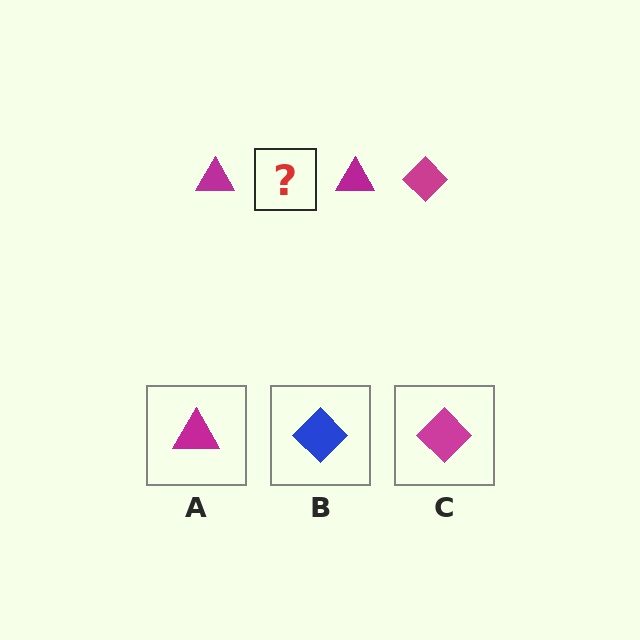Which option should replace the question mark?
Option C.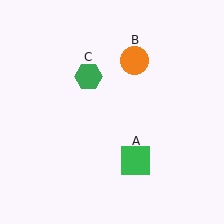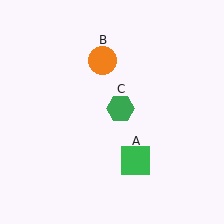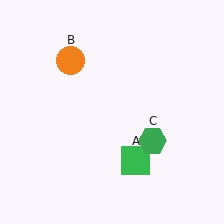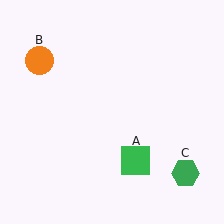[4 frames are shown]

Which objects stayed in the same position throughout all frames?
Green square (object A) remained stationary.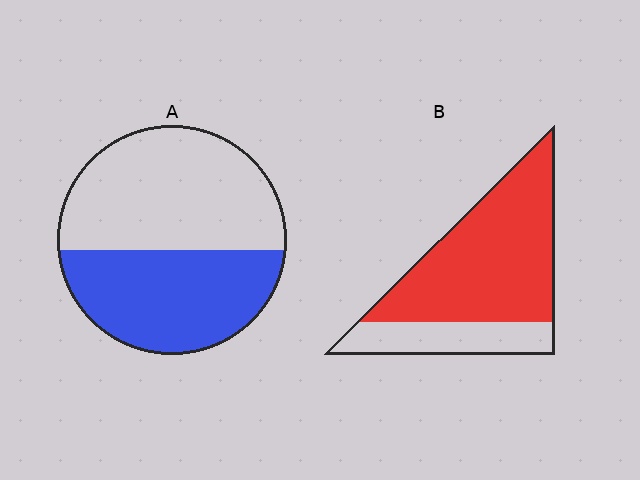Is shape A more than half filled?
No.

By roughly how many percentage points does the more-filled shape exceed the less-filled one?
By roughly 30 percentage points (B over A).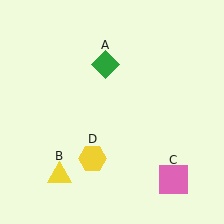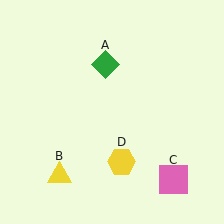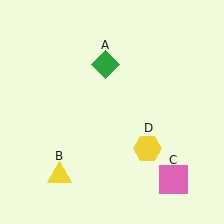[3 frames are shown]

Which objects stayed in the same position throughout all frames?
Green diamond (object A) and yellow triangle (object B) and pink square (object C) remained stationary.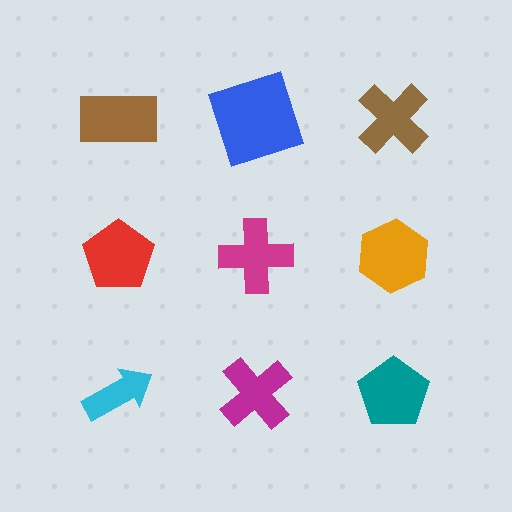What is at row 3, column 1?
A cyan arrow.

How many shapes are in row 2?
3 shapes.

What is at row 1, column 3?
A brown cross.